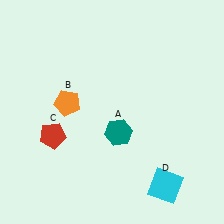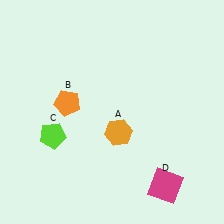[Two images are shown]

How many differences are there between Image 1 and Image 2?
There are 3 differences between the two images.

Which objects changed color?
A changed from teal to orange. C changed from red to lime. D changed from cyan to magenta.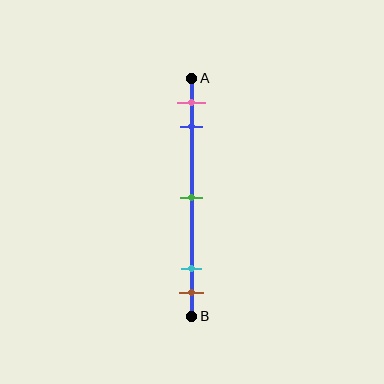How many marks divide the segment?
There are 5 marks dividing the segment.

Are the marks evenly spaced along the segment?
No, the marks are not evenly spaced.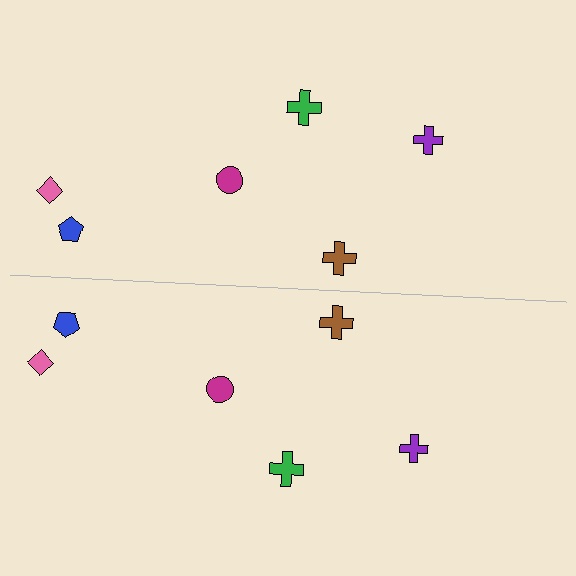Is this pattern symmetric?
Yes, this pattern has bilateral (reflection) symmetry.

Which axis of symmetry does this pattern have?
The pattern has a horizontal axis of symmetry running through the center of the image.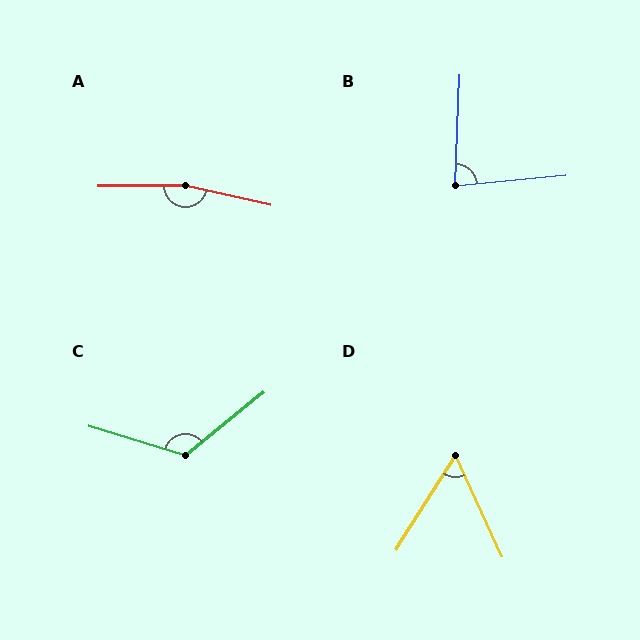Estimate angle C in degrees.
Approximately 124 degrees.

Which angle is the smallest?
D, at approximately 57 degrees.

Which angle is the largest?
A, at approximately 167 degrees.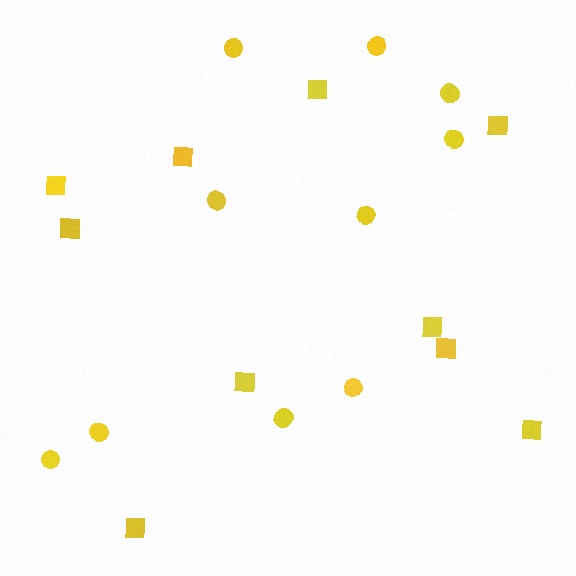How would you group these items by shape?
There are 2 groups: one group of circles (10) and one group of squares (10).